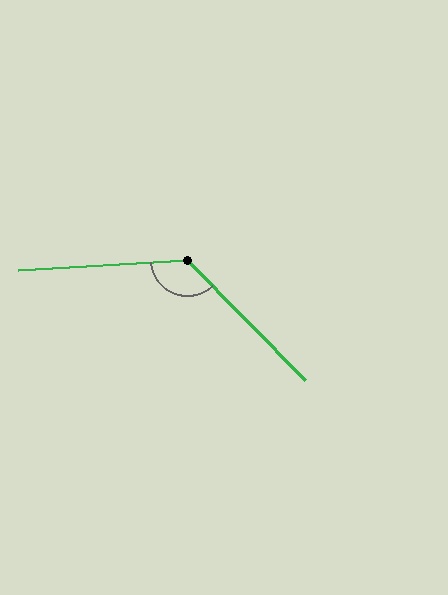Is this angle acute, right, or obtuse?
It is obtuse.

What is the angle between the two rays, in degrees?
Approximately 131 degrees.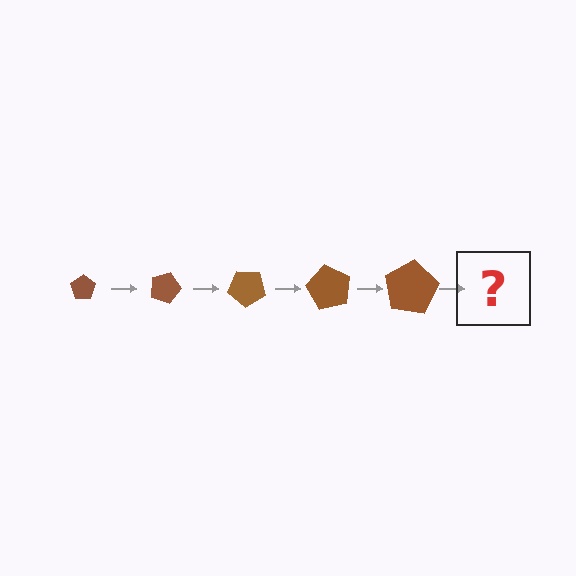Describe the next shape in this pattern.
It should be a pentagon, larger than the previous one and rotated 100 degrees from the start.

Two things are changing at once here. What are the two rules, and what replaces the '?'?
The two rules are that the pentagon grows larger each step and it rotates 20 degrees each step. The '?' should be a pentagon, larger than the previous one and rotated 100 degrees from the start.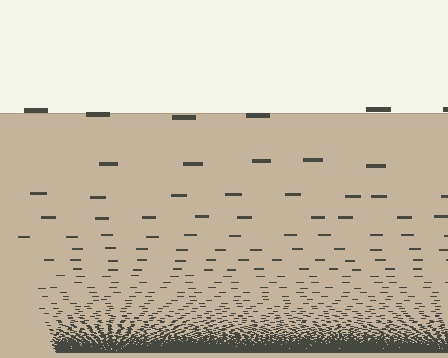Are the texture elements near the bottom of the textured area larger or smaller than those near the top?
Smaller. The gradient is inverted — elements near the bottom are smaller and denser.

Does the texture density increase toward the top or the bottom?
Density increases toward the bottom.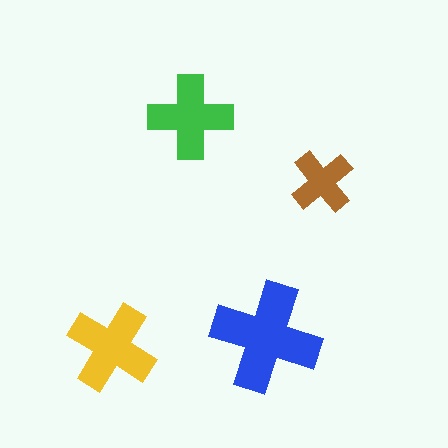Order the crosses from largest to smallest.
the blue one, the yellow one, the green one, the brown one.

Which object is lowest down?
The yellow cross is bottommost.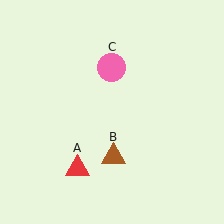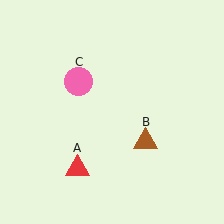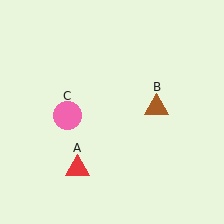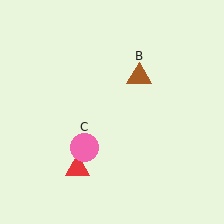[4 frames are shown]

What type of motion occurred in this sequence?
The brown triangle (object B), pink circle (object C) rotated counterclockwise around the center of the scene.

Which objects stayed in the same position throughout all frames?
Red triangle (object A) remained stationary.